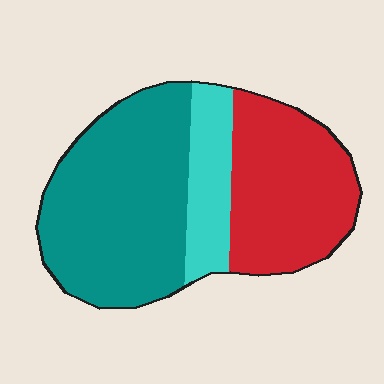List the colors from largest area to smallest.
From largest to smallest: teal, red, cyan.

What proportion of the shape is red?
Red covers around 35% of the shape.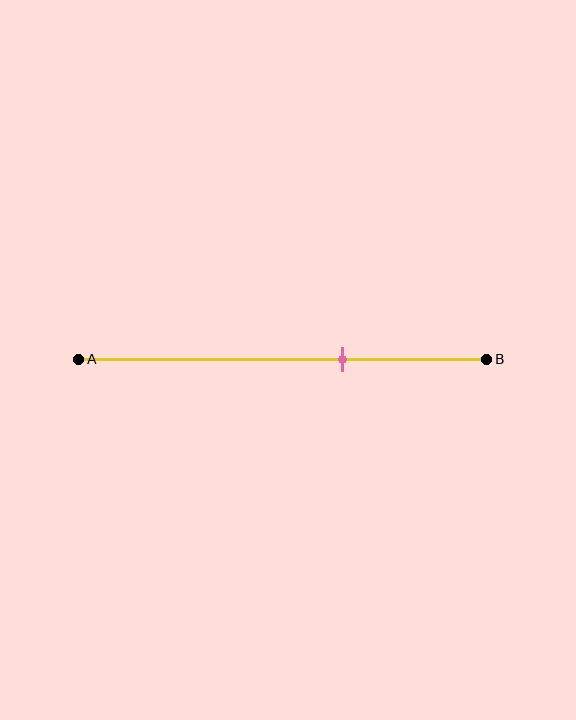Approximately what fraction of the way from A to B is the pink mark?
The pink mark is approximately 65% of the way from A to B.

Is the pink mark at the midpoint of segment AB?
No, the mark is at about 65% from A, not at the 50% midpoint.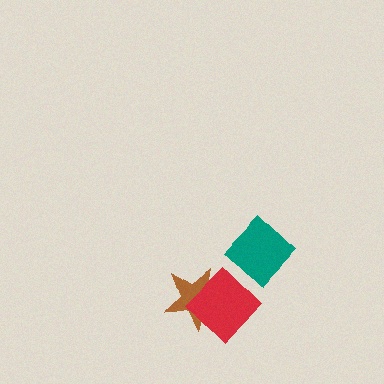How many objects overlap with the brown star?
1 object overlaps with the brown star.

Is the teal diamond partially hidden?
Yes, it is partially covered by another shape.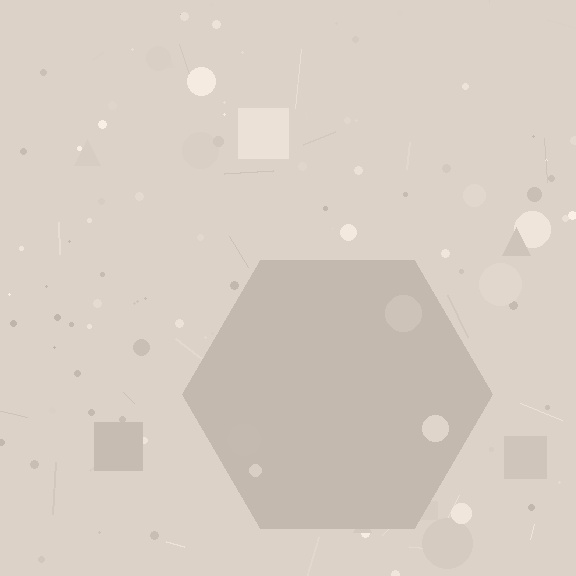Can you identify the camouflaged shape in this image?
The camouflaged shape is a hexagon.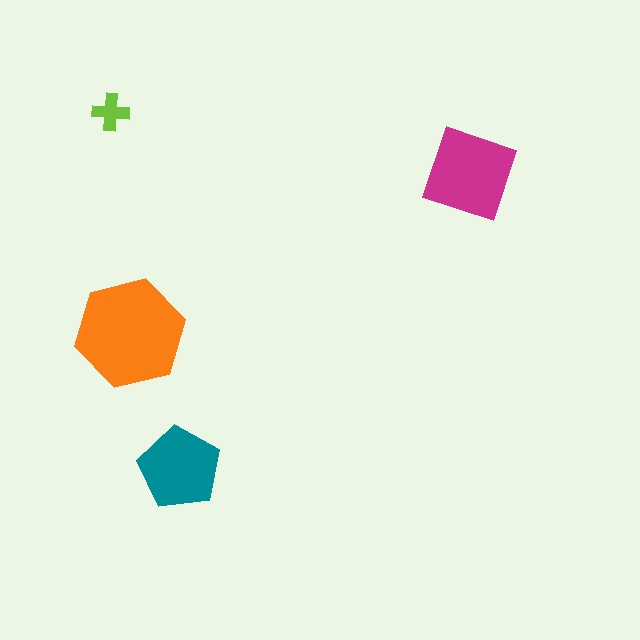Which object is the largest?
The orange hexagon.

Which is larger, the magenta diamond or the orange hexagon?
The orange hexagon.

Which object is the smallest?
The lime cross.